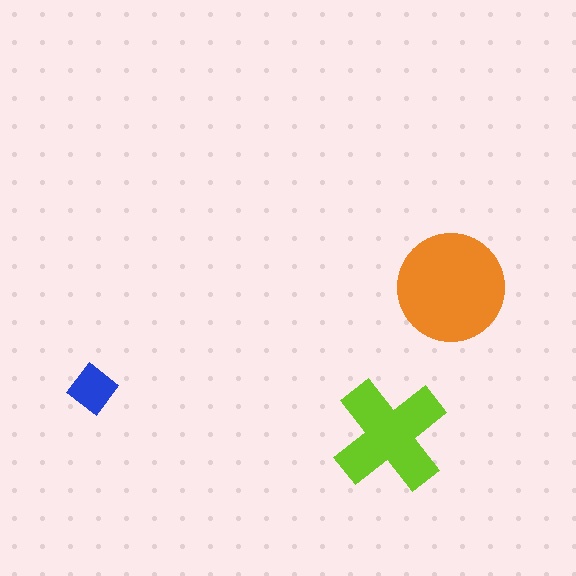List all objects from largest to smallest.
The orange circle, the lime cross, the blue diamond.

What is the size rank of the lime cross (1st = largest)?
2nd.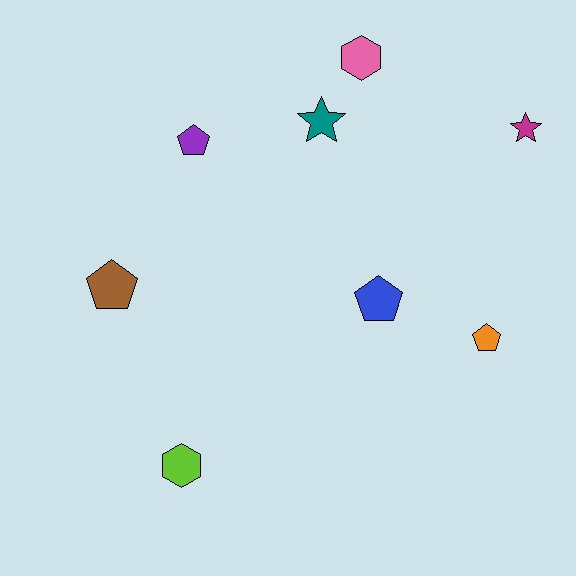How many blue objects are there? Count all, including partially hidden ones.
There is 1 blue object.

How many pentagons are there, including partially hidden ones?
There are 4 pentagons.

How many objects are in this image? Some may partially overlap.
There are 8 objects.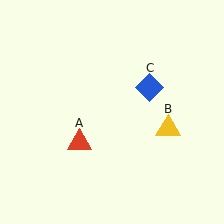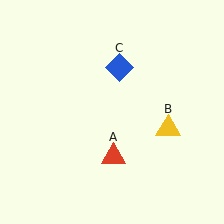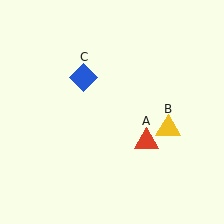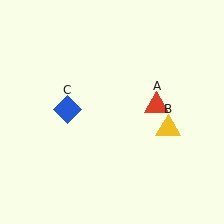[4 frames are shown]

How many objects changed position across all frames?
2 objects changed position: red triangle (object A), blue diamond (object C).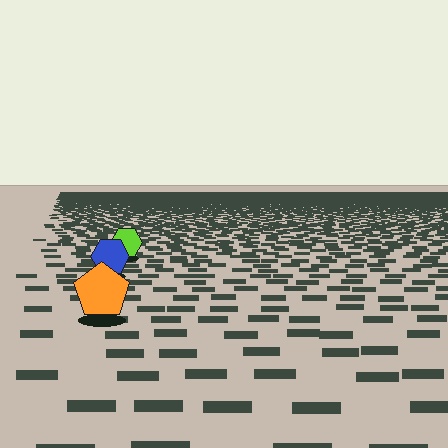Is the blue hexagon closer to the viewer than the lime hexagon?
Yes. The blue hexagon is closer — you can tell from the texture gradient: the ground texture is coarser near it.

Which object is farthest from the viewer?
The lime hexagon is farthest from the viewer. It appears smaller and the ground texture around it is denser.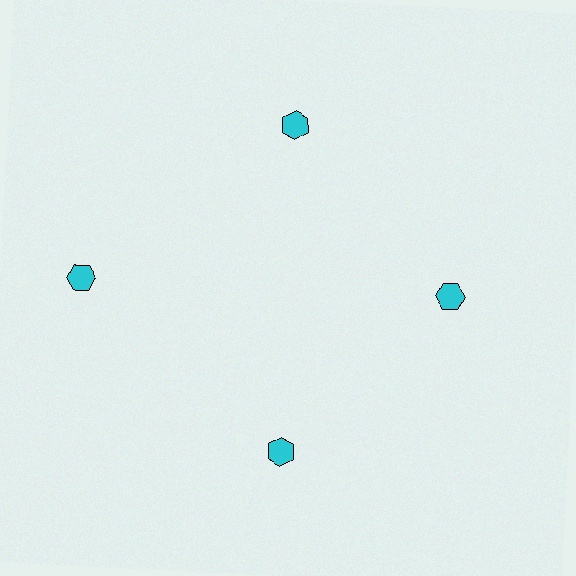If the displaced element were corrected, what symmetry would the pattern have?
It would have 4-fold rotational symmetry — the pattern would map onto itself every 90 degrees.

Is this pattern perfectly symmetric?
No. The 4 cyan hexagons are arranged in a ring, but one element near the 9 o'clock position is pushed outward from the center, breaking the 4-fold rotational symmetry.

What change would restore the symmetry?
The symmetry would be restored by moving it inward, back onto the ring so that all 4 hexagons sit at equal angles and equal distance from the center.